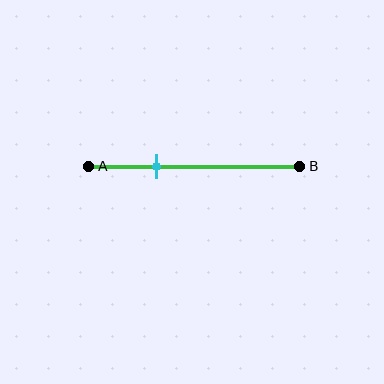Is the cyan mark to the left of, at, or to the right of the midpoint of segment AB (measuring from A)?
The cyan mark is to the left of the midpoint of segment AB.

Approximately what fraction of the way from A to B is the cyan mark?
The cyan mark is approximately 30% of the way from A to B.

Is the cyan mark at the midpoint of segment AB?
No, the mark is at about 30% from A, not at the 50% midpoint.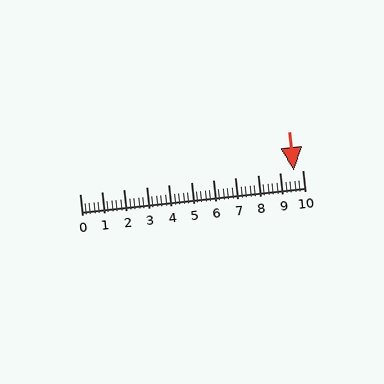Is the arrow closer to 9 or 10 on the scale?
The arrow is closer to 10.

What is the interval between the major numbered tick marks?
The major tick marks are spaced 1 units apart.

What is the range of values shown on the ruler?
The ruler shows values from 0 to 10.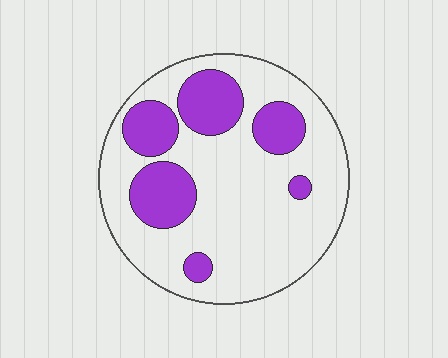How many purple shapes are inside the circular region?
6.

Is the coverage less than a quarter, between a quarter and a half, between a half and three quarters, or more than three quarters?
Between a quarter and a half.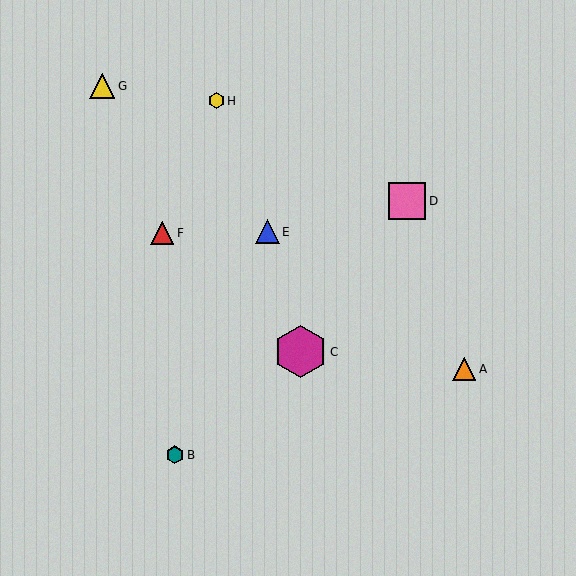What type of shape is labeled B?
Shape B is a teal hexagon.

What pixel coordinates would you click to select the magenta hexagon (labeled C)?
Click at (300, 352) to select the magenta hexagon C.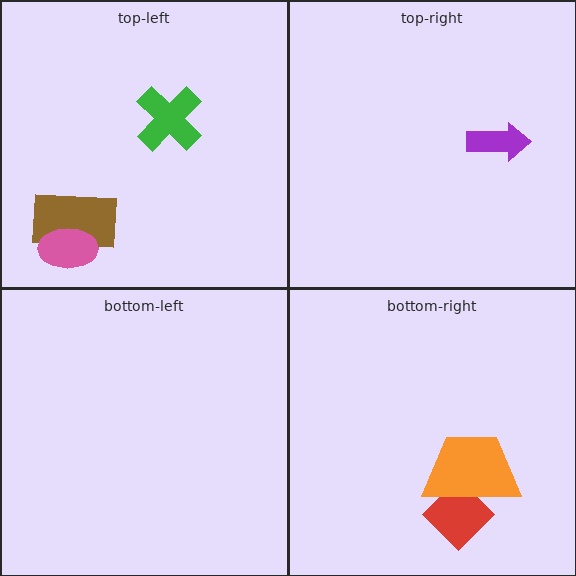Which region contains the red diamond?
The bottom-right region.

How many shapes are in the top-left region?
3.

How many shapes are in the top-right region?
1.